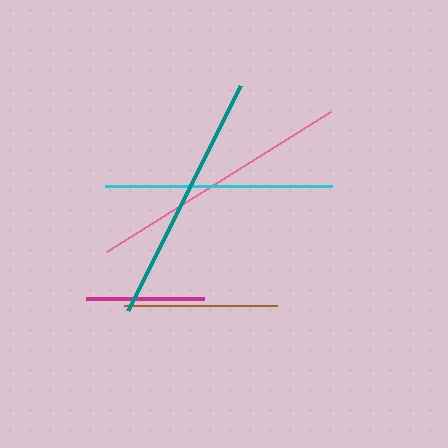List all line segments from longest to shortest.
From longest to shortest: pink, teal, cyan, brown, magenta.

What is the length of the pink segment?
The pink segment is approximately 264 pixels long.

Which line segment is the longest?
The pink line is the longest at approximately 264 pixels.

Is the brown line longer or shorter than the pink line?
The pink line is longer than the brown line.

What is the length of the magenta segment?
The magenta segment is approximately 119 pixels long.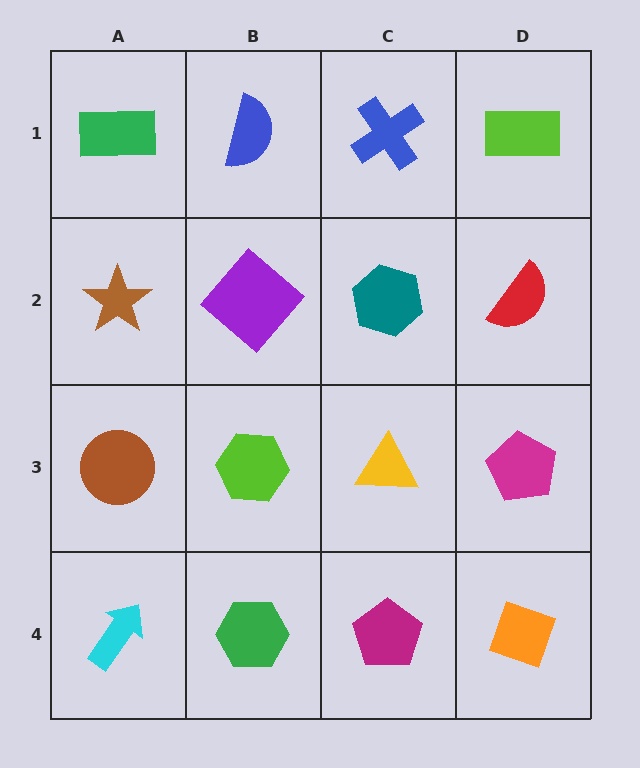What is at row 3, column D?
A magenta pentagon.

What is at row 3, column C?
A yellow triangle.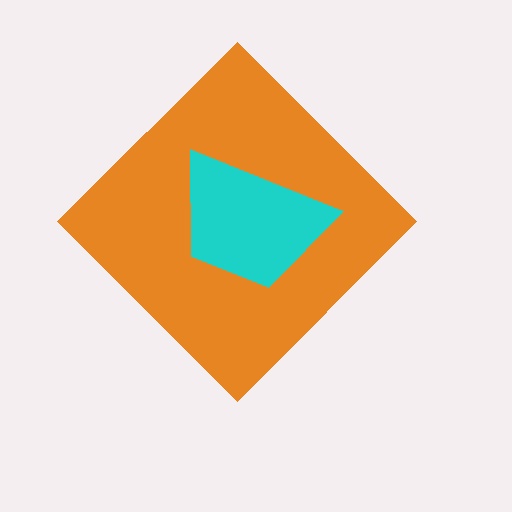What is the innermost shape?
The cyan trapezoid.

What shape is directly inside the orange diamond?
The cyan trapezoid.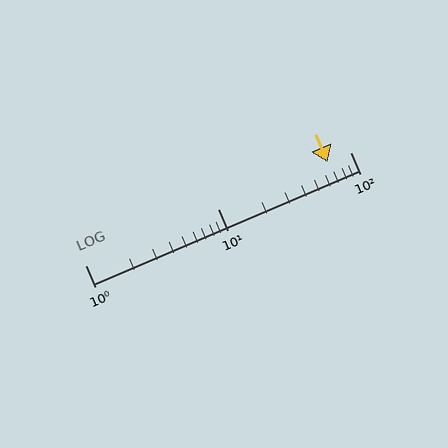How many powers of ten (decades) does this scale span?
The scale spans 2 decades, from 1 to 100.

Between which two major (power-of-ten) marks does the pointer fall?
The pointer is between 10 and 100.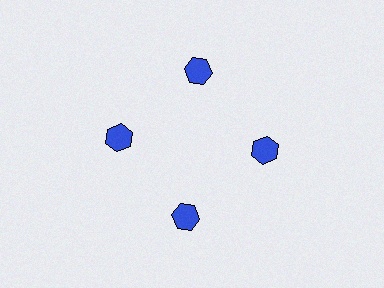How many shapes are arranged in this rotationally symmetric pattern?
There are 4 shapes, arranged in 4 groups of 1.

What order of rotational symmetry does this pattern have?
This pattern has 4-fold rotational symmetry.